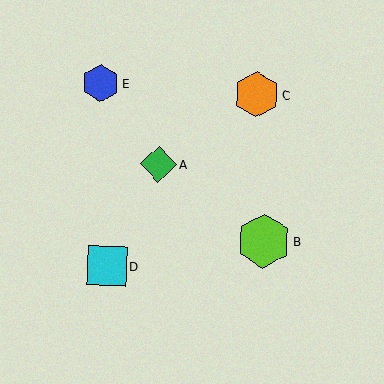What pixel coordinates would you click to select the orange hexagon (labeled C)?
Click at (256, 95) to select the orange hexagon C.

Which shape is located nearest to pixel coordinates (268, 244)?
The lime hexagon (labeled B) at (263, 241) is nearest to that location.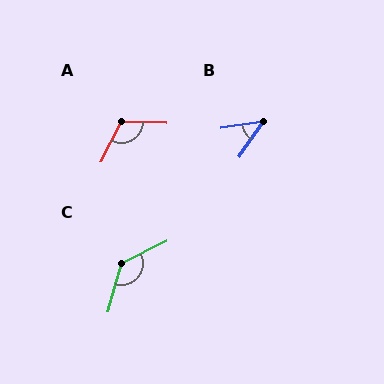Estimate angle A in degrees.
Approximately 115 degrees.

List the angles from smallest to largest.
B (46°), A (115°), C (132°).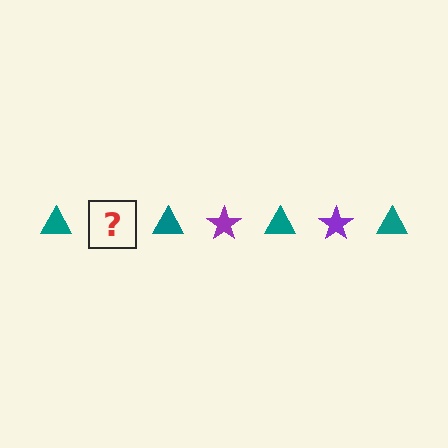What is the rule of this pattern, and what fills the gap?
The rule is that the pattern alternates between teal triangle and purple star. The gap should be filled with a purple star.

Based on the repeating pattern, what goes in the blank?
The blank should be a purple star.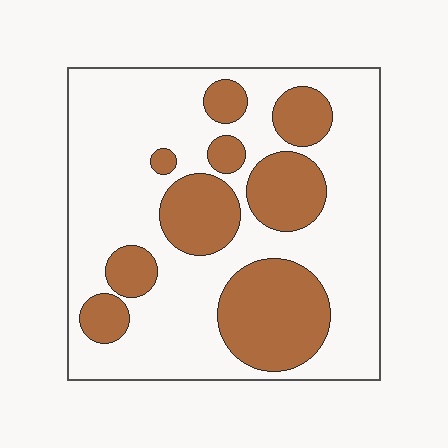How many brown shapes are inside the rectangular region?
9.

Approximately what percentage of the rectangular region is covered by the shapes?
Approximately 30%.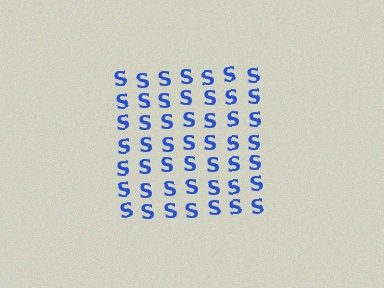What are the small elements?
The small elements are letter S's.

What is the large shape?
The large shape is a square.